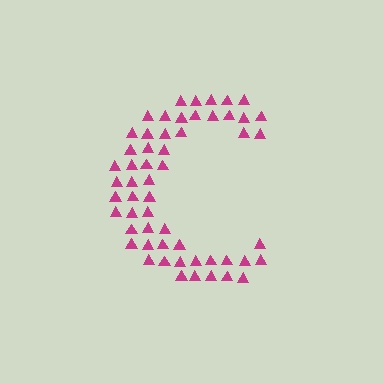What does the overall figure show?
The overall figure shows the letter C.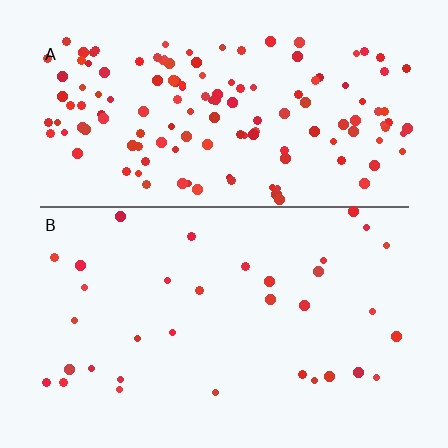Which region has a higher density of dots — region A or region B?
A (the top).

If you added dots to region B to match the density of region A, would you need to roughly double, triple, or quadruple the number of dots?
Approximately quadruple.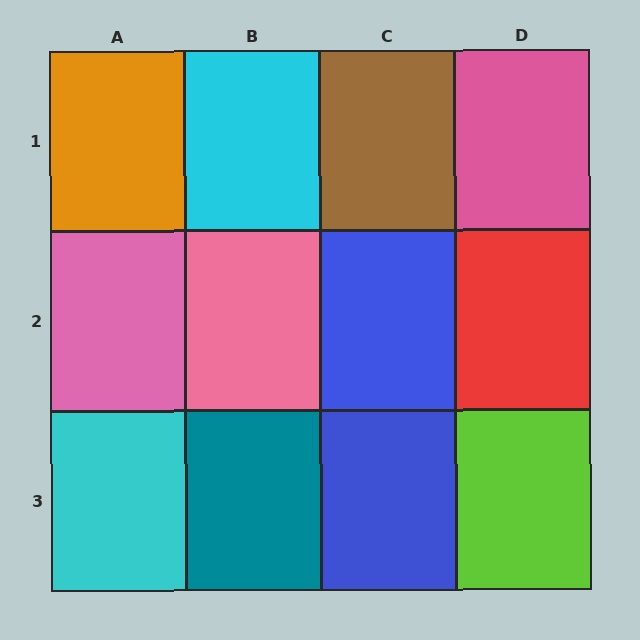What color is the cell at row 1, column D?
Pink.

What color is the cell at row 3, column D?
Lime.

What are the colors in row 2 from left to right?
Pink, pink, blue, red.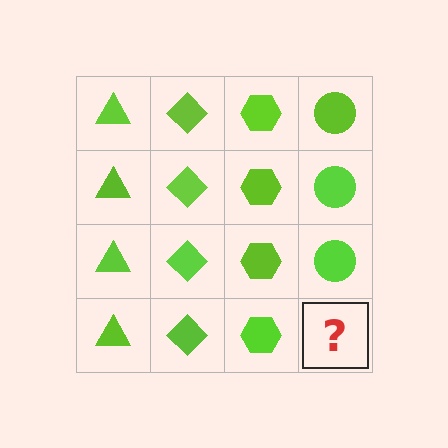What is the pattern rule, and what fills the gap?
The rule is that each column has a consistent shape. The gap should be filled with a lime circle.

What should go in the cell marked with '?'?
The missing cell should contain a lime circle.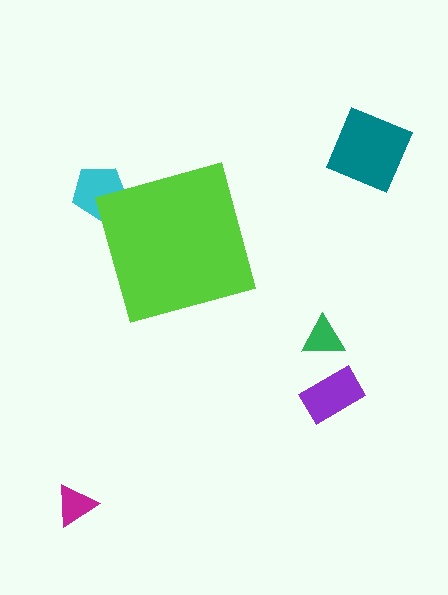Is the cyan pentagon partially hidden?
Yes, the cyan pentagon is partially hidden behind the lime diamond.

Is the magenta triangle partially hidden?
No, the magenta triangle is fully visible.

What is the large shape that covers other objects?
A lime diamond.